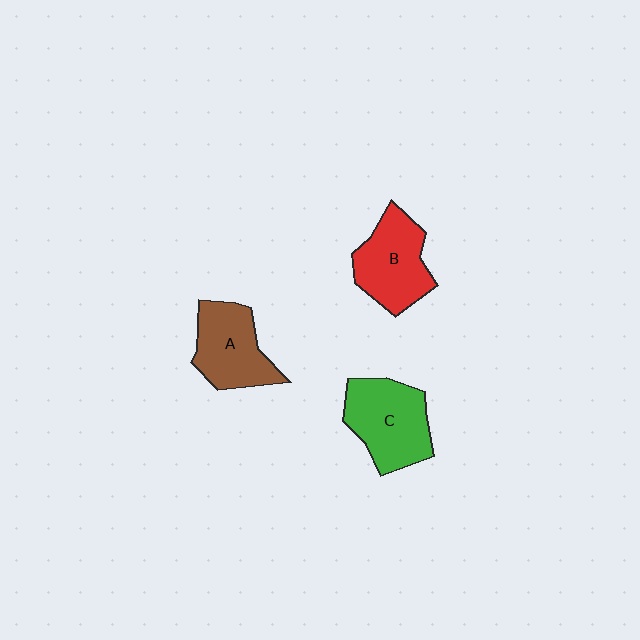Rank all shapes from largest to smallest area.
From largest to smallest: C (green), B (red), A (brown).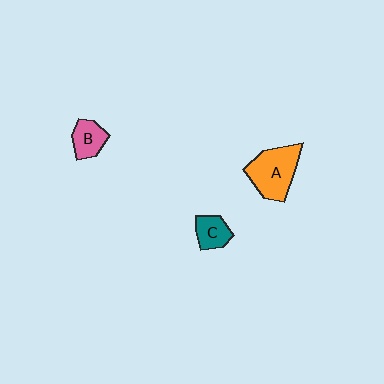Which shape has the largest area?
Shape A (orange).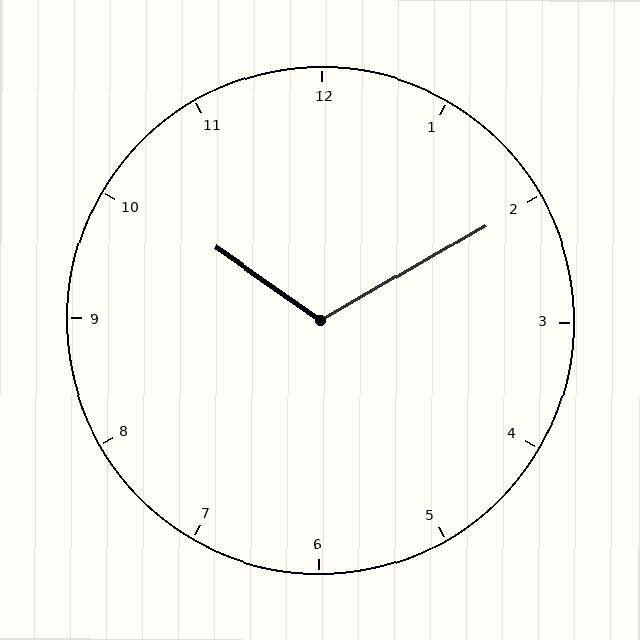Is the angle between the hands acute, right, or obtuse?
It is obtuse.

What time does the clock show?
10:10.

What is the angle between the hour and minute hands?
Approximately 115 degrees.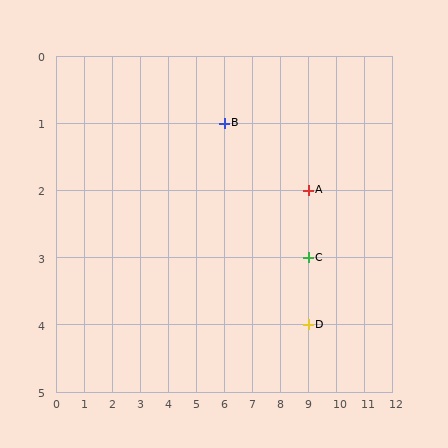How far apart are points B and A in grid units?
Points B and A are 3 columns and 1 row apart (about 3.2 grid units diagonally).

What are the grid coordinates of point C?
Point C is at grid coordinates (9, 3).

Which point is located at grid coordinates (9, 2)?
Point A is at (9, 2).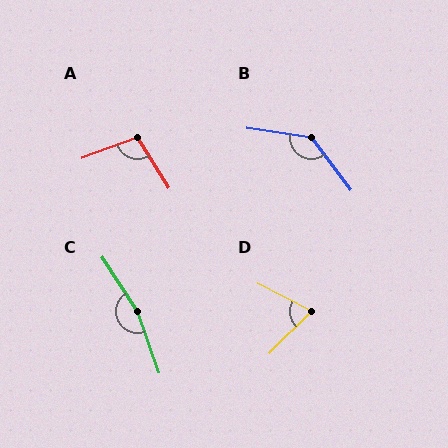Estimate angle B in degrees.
Approximately 135 degrees.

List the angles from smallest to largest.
D (72°), A (102°), B (135°), C (167°).